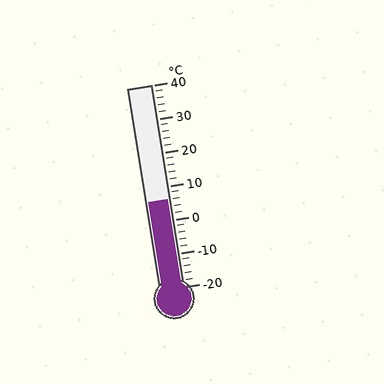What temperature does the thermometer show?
The thermometer shows approximately 6°C.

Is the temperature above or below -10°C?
The temperature is above -10°C.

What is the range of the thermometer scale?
The thermometer scale ranges from -20°C to 40°C.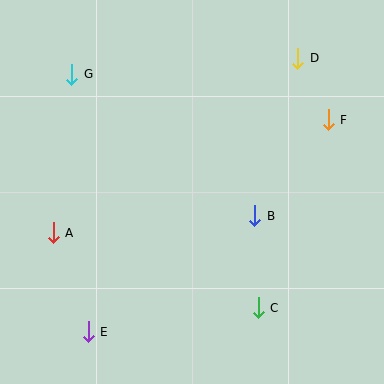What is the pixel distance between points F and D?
The distance between F and D is 69 pixels.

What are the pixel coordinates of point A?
Point A is at (53, 233).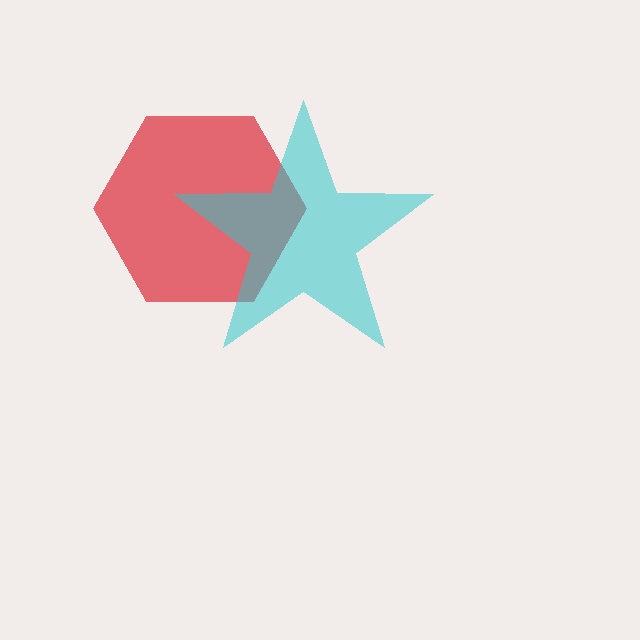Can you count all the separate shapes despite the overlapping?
Yes, there are 2 separate shapes.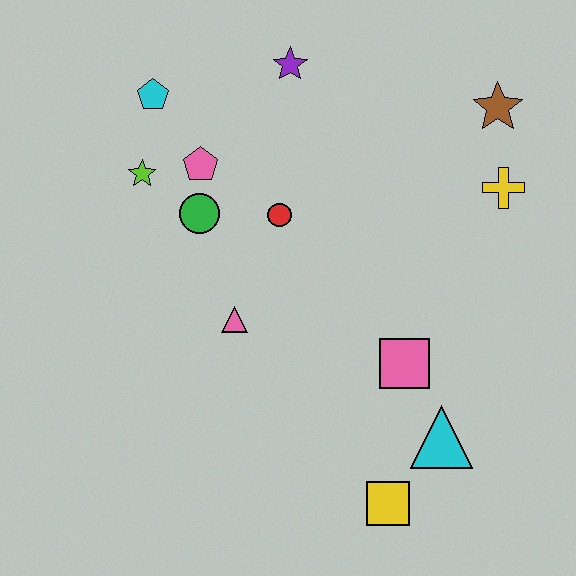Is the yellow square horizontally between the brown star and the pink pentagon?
Yes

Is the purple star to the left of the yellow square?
Yes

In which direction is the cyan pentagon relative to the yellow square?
The cyan pentagon is above the yellow square.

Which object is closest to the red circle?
The green circle is closest to the red circle.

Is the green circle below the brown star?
Yes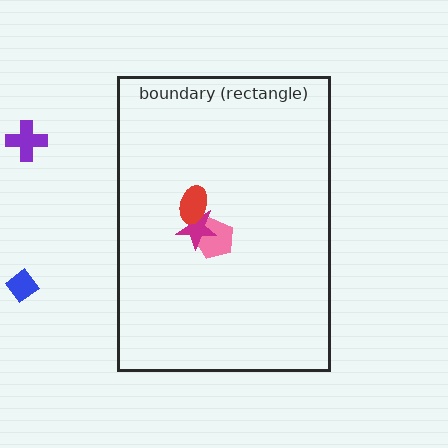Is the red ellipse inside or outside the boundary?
Inside.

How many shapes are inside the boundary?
3 inside, 2 outside.